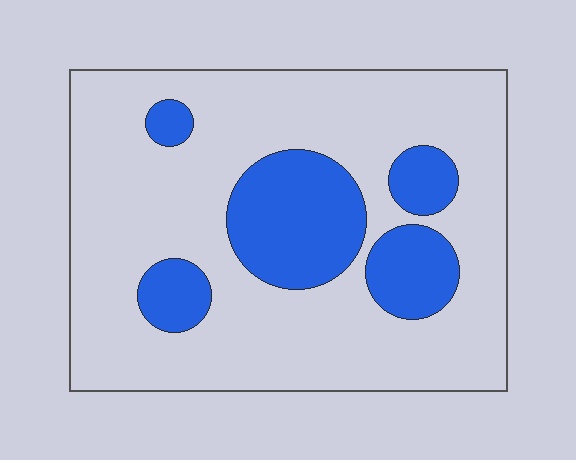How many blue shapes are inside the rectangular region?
5.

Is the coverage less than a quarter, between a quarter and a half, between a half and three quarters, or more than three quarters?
Less than a quarter.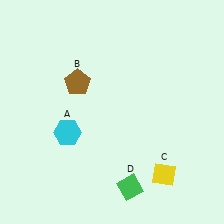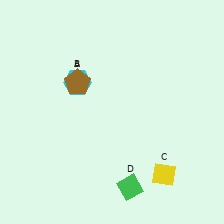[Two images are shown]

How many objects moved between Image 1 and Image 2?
1 object moved between the two images.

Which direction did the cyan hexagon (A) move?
The cyan hexagon (A) moved up.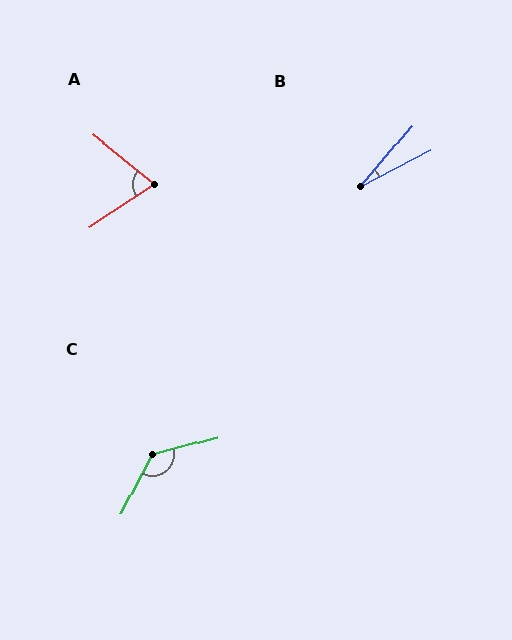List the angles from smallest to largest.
B (22°), A (72°), C (132°).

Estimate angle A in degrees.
Approximately 72 degrees.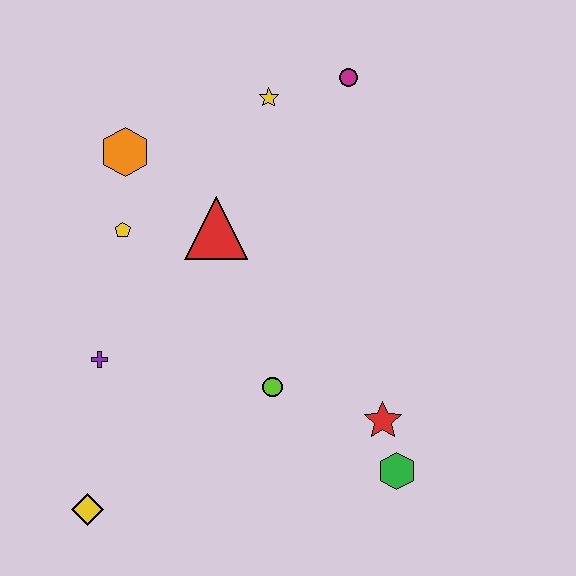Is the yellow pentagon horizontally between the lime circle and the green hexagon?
No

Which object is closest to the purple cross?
The yellow pentagon is closest to the purple cross.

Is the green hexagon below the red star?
Yes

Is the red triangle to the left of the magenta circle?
Yes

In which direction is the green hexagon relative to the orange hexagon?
The green hexagon is below the orange hexagon.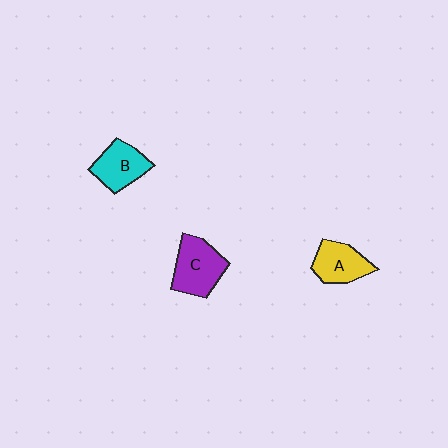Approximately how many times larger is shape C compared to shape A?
Approximately 1.2 times.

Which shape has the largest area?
Shape C (purple).